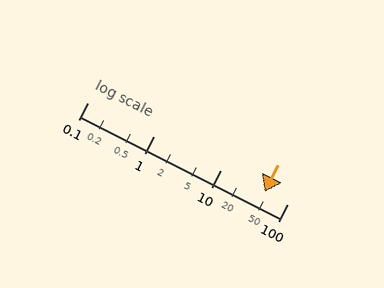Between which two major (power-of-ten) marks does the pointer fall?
The pointer is between 10 and 100.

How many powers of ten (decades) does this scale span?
The scale spans 3 decades, from 0.1 to 100.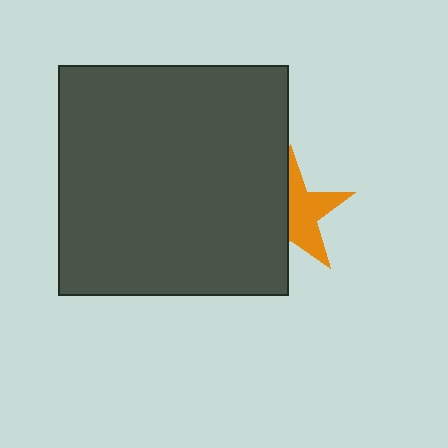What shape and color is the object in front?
The object in front is a dark gray square.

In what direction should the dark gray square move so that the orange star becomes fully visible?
The dark gray square should move left. That is the shortest direction to clear the overlap and leave the orange star fully visible.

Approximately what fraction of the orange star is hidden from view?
Roughly 49% of the orange star is hidden behind the dark gray square.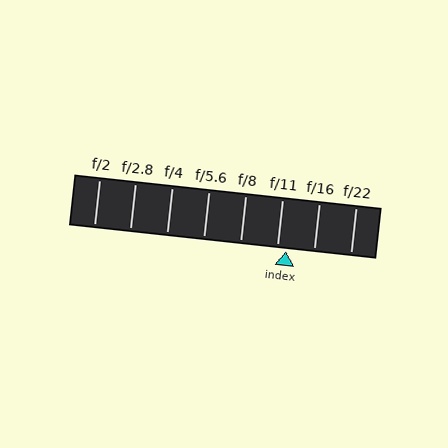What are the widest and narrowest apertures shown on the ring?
The widest aperture shown is f/2 and the narrowest is f/22.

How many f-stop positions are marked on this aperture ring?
There are 8 f-stop positions marked.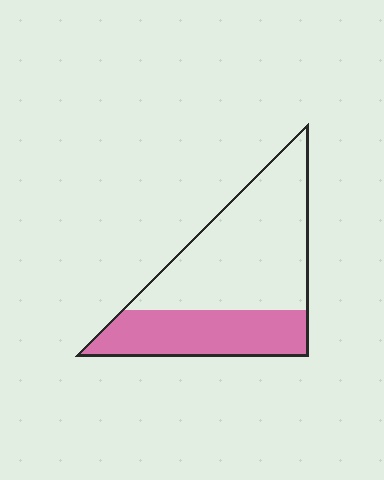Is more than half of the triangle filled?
No.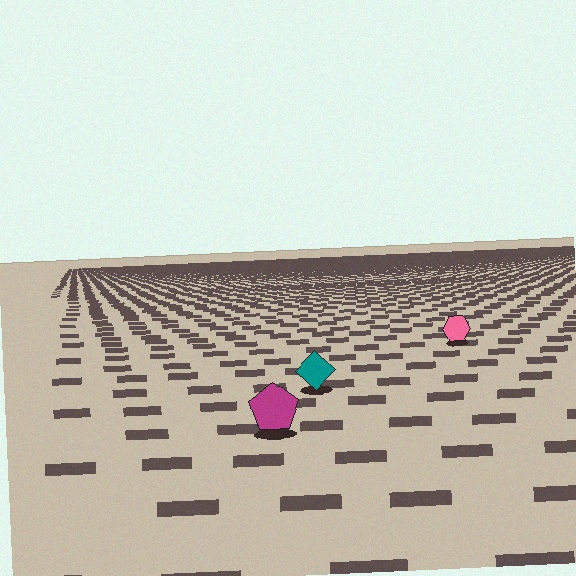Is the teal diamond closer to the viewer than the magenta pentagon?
No. The magenta pentagon is closer — you can tell from the texture gradient: the ground texture is coarser near it.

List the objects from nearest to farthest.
From nearest to farthest: the magenta pentagon, the teal diamond, the pink hexagon.